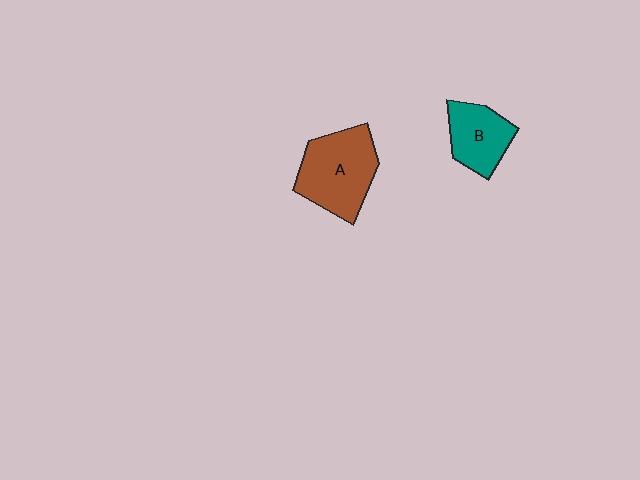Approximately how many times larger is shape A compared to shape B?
Approximately 1.5 times.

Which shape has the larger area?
Shape A (brown).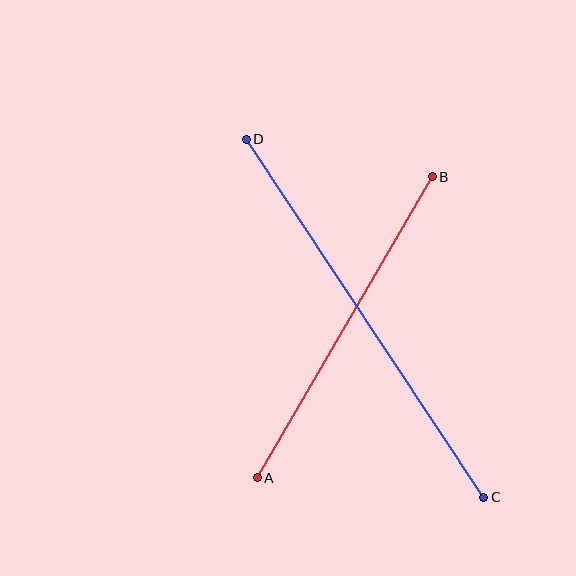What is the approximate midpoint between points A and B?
The midpoint is at approximately (345, 327) pixels.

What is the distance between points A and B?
The distance is approximately 348 pixels.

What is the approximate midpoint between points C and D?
The midpoint is at approximately (365, 318) pixels.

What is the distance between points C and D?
The distance is approximately 430 pixels.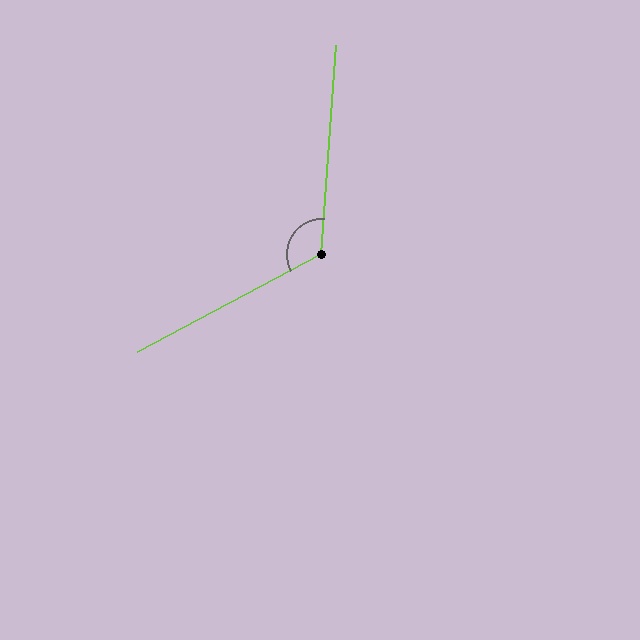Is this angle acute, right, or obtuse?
It is obtuse.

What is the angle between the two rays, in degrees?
Approximately 122 degrees.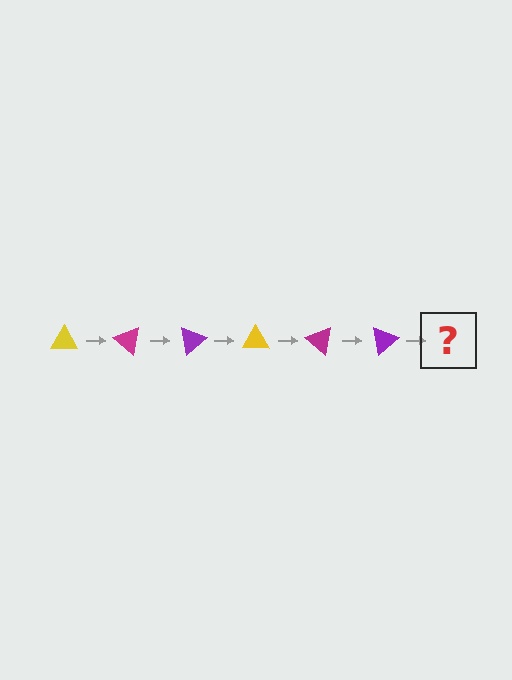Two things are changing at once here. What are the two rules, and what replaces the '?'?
The two rules are that it rotates 40 degrees each step and the color cycles through yellow, magenta, and purple. The '?' should be a yellow triangle, rotated 240 degrees from the start.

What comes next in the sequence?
The next element should be a yellow triangle, rotated 240 degrees from the start.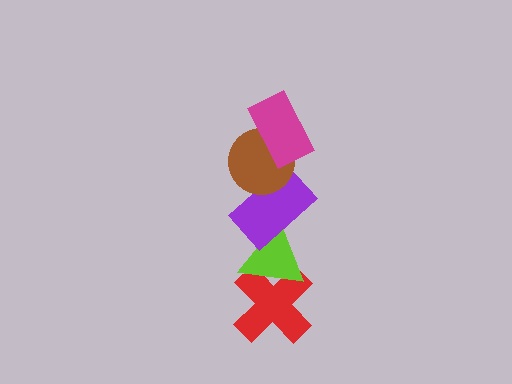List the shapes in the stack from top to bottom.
From top to bottom: the magenta rectangle, the brown circle, the purple rectangle, the lime triangle, the red cross.